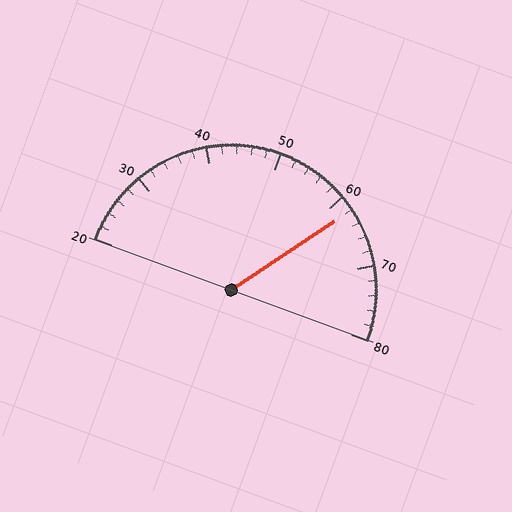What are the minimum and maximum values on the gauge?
The gauge ranges from 20 to 80.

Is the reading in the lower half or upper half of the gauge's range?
The reading is in the upper half of the range (20 to 80).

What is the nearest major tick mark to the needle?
The nearest major tick mark is 60.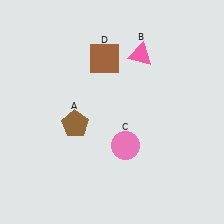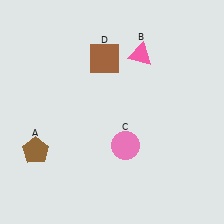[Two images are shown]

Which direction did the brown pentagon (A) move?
The brown pentagon (A) moved left.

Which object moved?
The brown pentagon (A) moved left.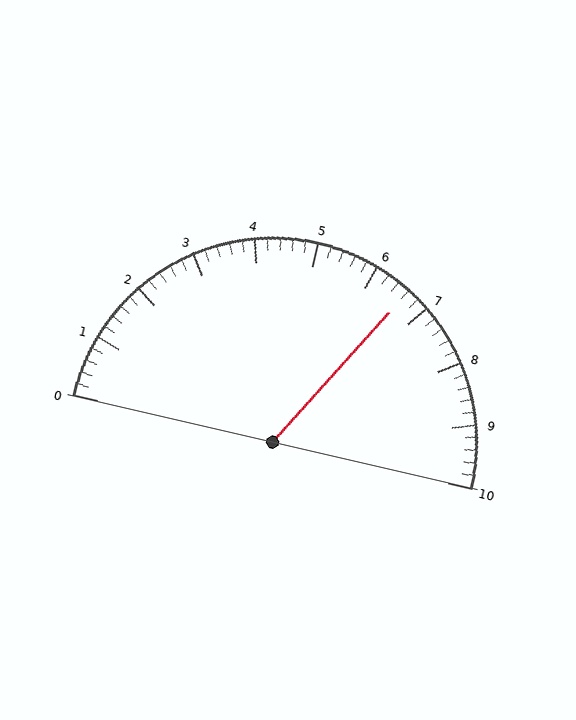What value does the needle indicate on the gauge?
The needle indicates approximately 6.6.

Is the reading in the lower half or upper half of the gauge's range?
The reading is in the upper half of the range (0 to 10).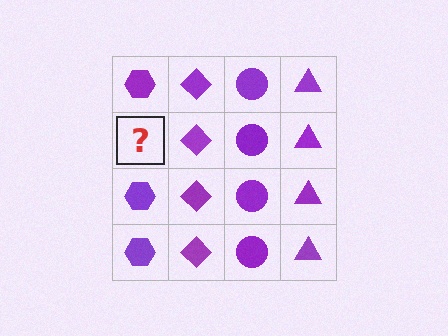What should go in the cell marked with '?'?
The missing cell should contain a purple hexagon.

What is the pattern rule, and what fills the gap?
The rule is that each column has a consistent shape. The gap should be filled with a purple hexagon.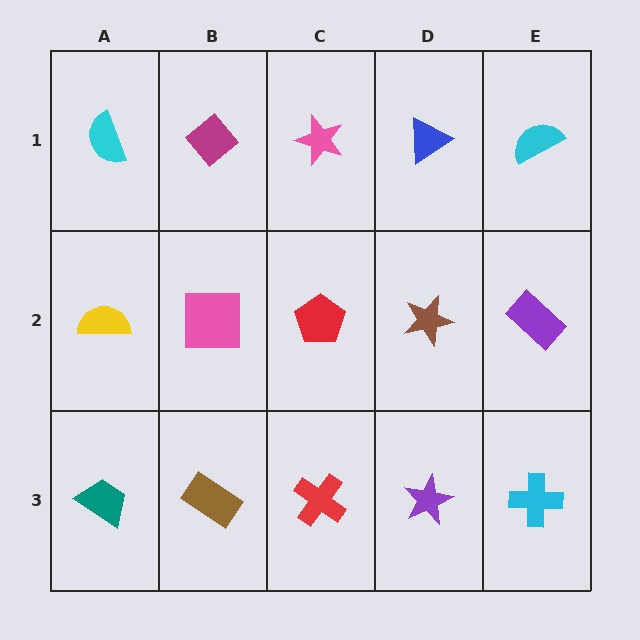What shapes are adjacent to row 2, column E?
A cyan semicircle (row 1, column E), a cyan cross (row 3, column E), a brown star (row 2, column D).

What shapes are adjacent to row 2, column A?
A cyan semicircle (row 1, column A), a teal trapezoid (row 3, column A), a pink square (row 2, column B).